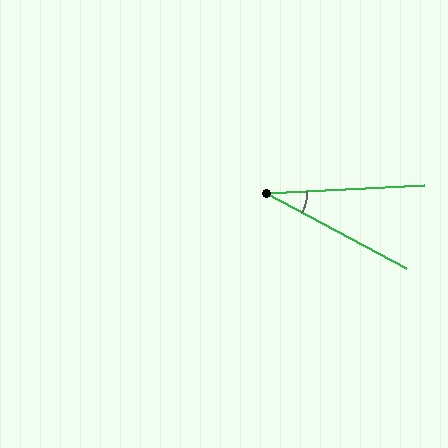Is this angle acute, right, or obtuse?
It is acute.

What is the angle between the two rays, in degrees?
Approximately 31 degrees.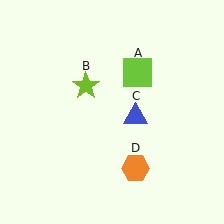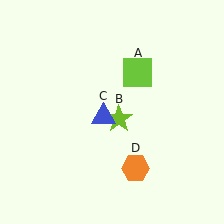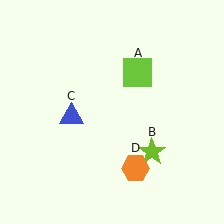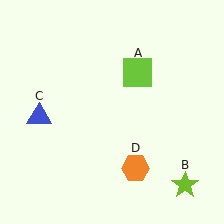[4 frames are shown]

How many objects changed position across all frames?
2 objects changed position: lime star (object B), blue triangle (object C).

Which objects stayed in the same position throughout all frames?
Lime square (object A) and orange hexagon (object D) remained stationary.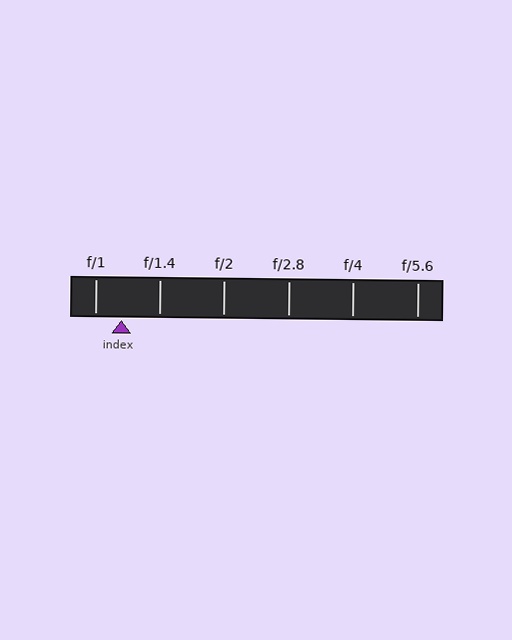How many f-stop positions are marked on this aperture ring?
There are 6 f-stop positions marked.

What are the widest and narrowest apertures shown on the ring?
The widest aperture shown is f/1 and the narrowest is f/5.6.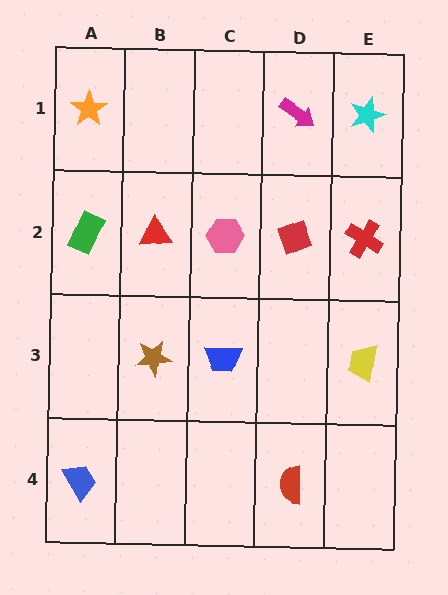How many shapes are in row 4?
2 shapes.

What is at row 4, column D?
A red semicircle.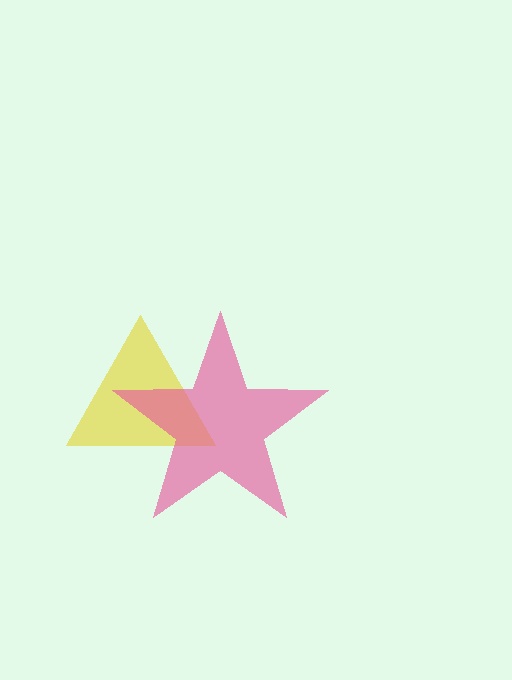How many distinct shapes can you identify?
There are 2 distinct shapes: a yellow triangle, a pink star.